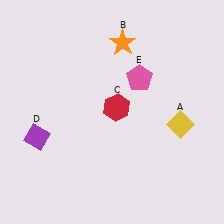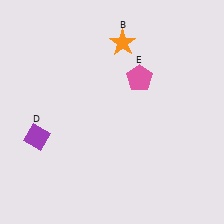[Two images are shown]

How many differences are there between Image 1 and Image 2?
There are 2 differences between the two images.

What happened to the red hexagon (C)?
The red hexagon (C) was removed in Image 2. It was in the top-right area of Image 1.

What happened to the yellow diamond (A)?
The yellow diamond (A) was removed in Image 2. It was in the bottom-right area of Image 1.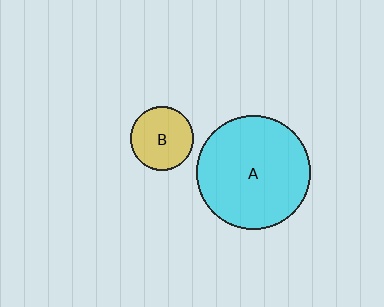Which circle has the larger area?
Circle A (cyan).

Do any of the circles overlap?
No, none of the circles overlap.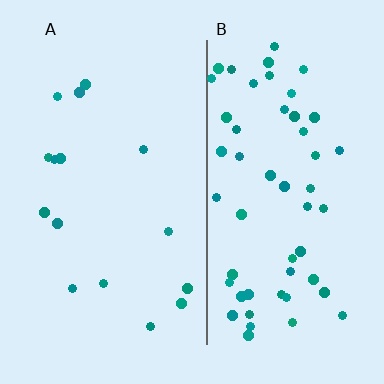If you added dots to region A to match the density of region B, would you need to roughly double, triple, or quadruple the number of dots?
Approximately triple.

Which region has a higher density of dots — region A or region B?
B (the right).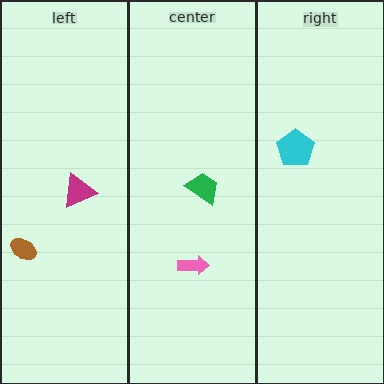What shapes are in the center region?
The green trapezoid, the pink arrow.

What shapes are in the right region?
The cyan pentagon.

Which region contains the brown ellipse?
The left region.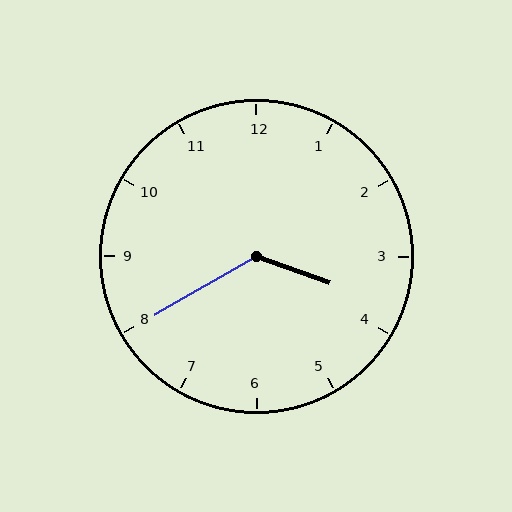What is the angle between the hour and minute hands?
Approximately 130 degrees.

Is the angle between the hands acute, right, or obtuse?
It is obtuse.